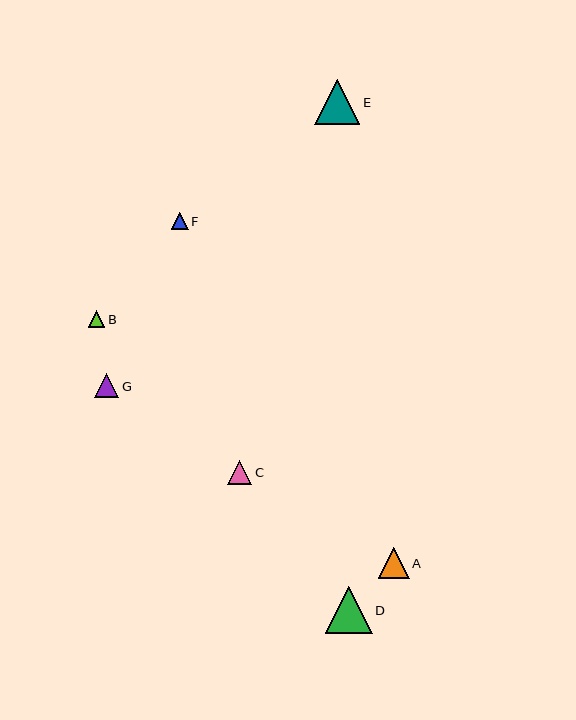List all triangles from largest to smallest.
From largest to smallest: D, E, A, G, C, F, B.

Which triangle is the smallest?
Triangle B is the smallest with a size of approximately 17 pixels.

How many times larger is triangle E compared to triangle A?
Triangle E is approximately 1.5 times the size of triangle A.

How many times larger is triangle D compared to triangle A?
Triangle D is approximately 1.5 times the size of triangle A.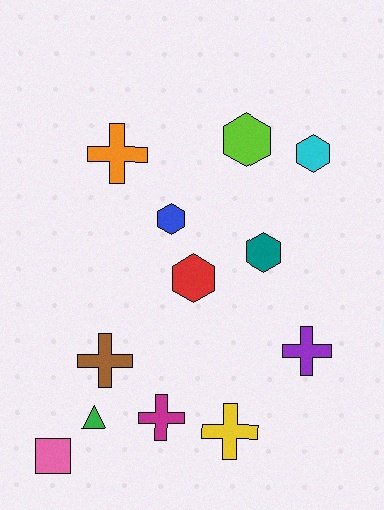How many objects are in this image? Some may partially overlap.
There are 12 objects.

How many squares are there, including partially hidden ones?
There is 1 square.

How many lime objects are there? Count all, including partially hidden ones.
There is 1 lime object.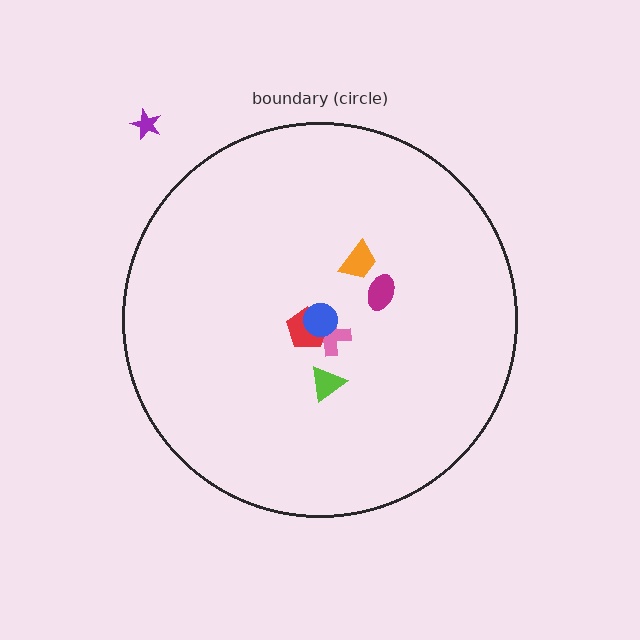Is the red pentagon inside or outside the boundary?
Inside.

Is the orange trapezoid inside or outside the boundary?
Inside.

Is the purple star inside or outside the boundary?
Outside.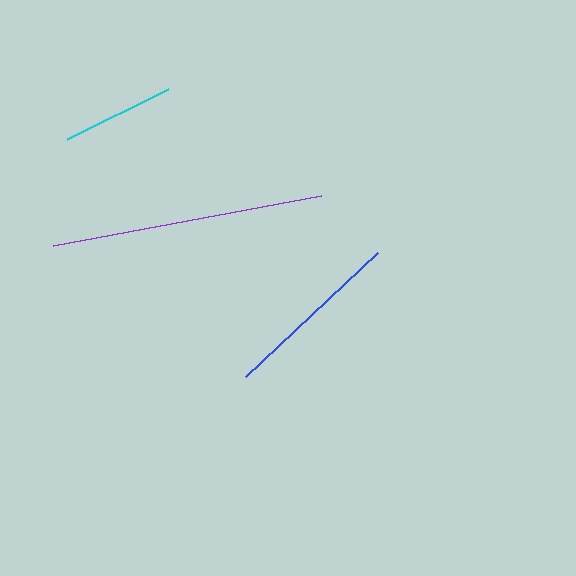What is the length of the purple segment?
The purple segment is approximately 273 pixels long.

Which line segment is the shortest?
The cyan line is the shortest at approximately 112 pixels.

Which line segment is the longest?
The purple line is the longest at approximately 273 pixels.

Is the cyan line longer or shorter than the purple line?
The purple line is longer than the cyan line.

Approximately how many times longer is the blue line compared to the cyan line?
The blue line is approximately 1.6 times the length of the cyan line.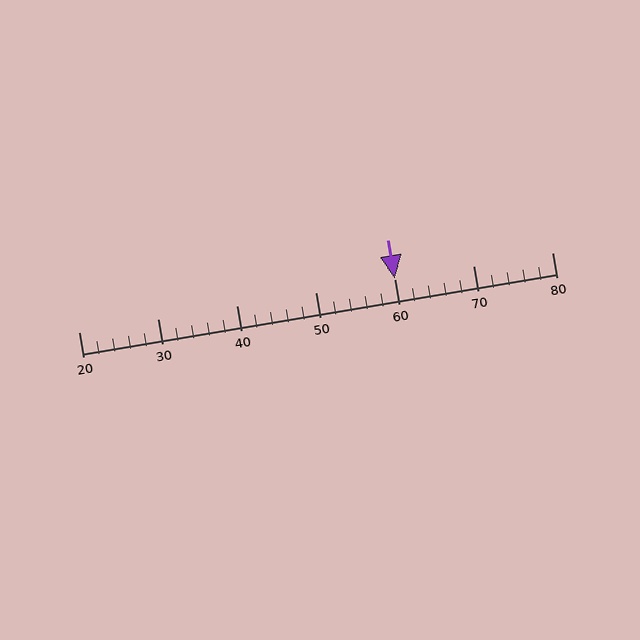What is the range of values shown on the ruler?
The ruler shows values from 20 to 80.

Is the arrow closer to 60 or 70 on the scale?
The arrow is closer to 60.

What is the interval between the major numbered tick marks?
The major tick marks are spaced 10 units apart.